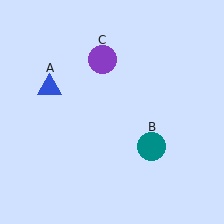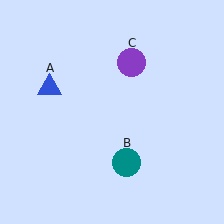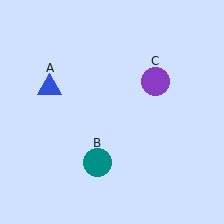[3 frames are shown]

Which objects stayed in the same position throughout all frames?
Blue triangle (object A) remained stationary.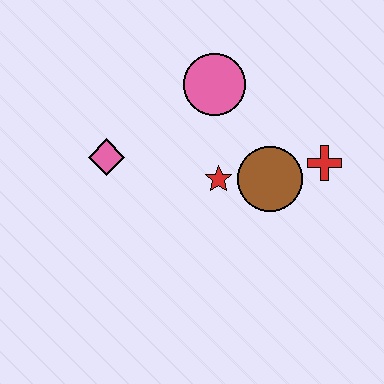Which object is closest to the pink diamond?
The red star is closest to the pink diamond.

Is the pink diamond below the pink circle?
Yes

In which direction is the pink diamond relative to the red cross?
The pink diamond is to the left of the red cross.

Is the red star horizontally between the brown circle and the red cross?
No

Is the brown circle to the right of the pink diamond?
Yes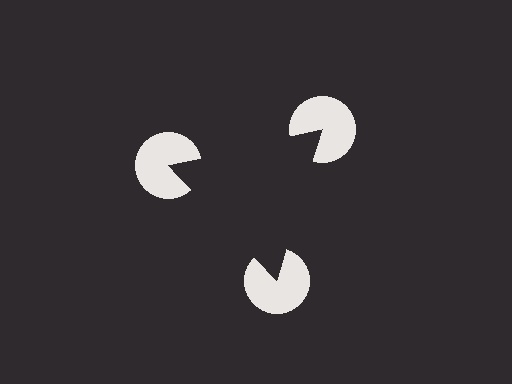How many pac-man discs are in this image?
There are 3 — one at each vertex of the illusory triangle.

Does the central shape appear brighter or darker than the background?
It typically appears slightly darker than the background, even though no actual brightness change is drawn.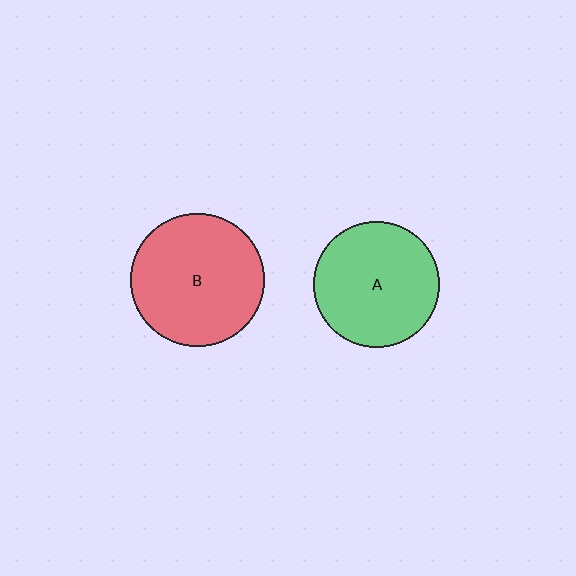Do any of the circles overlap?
No, none of the circles overlap.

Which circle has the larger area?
Circle B (red).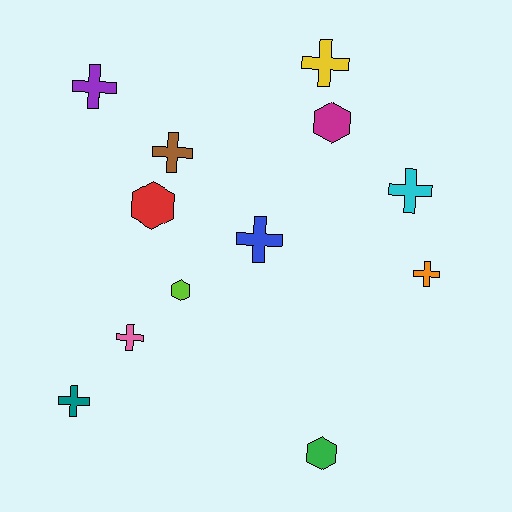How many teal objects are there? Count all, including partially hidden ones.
There is 1 teal object.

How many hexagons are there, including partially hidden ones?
There are 4 hexagons.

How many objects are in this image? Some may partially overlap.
There are 12 objects.